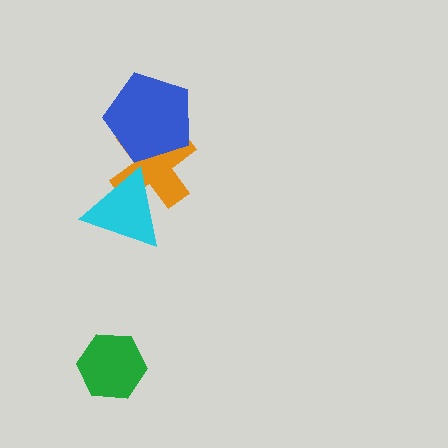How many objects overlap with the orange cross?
2 objects overlap with the orange cross.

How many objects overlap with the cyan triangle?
1 object overlaps with the cyan triangle.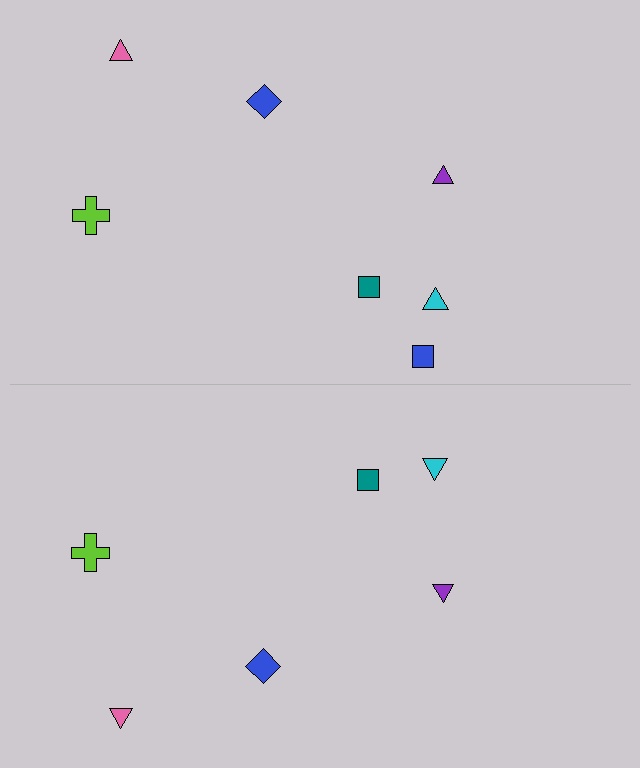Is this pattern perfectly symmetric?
No, the pattern is not perfectly symmetric. A blue square is missing from the bottom side.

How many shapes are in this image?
There are 13 shapes in this image.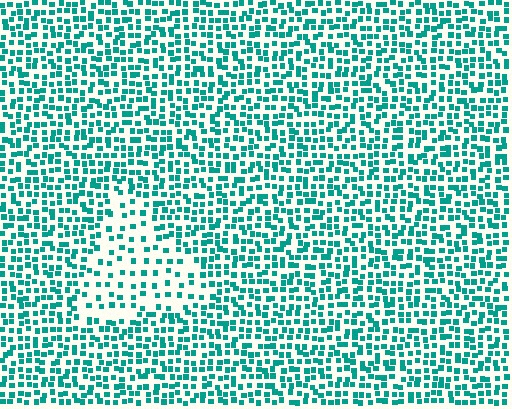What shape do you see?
I see a triangle.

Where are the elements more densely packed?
The elements are more densely packed outside the triangle boundary.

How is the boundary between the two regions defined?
The boundary is defined by a change in element density (approximately 2.1x ratio). All elements are the same color, size, and shape.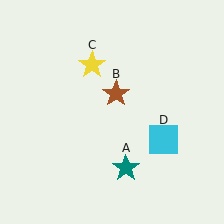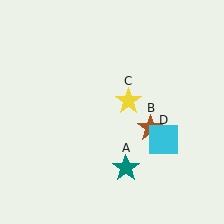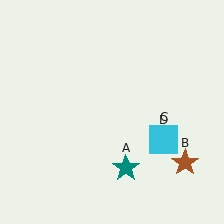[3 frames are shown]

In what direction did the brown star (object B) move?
The brown star (object B) moved down and to the right.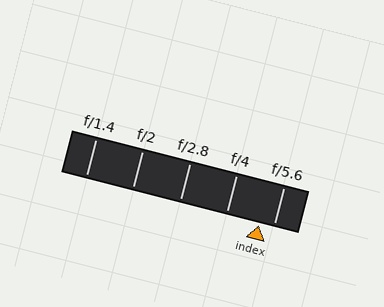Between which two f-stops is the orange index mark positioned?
The index mark is between f/4 and f/5.6.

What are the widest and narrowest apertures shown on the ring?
The widest aperture shown is f/1.4 and the narrowest is f/5.6.